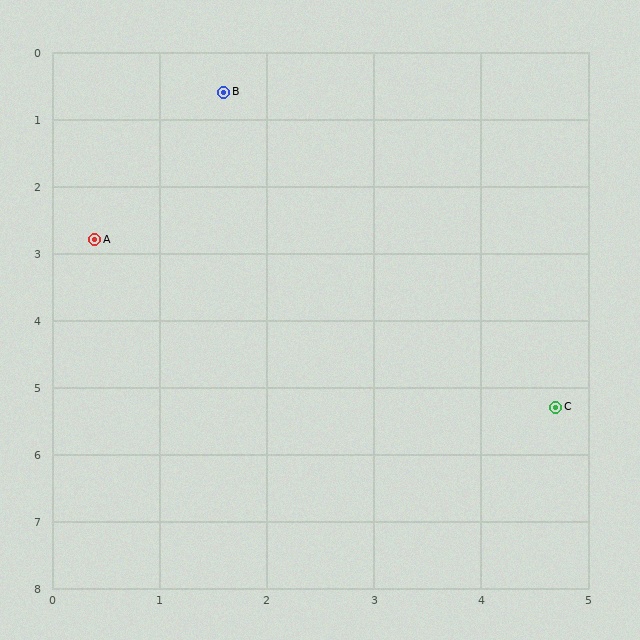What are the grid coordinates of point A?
Point A is at approximately (0.4, 2.8).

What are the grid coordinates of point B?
Point B is at approximately (1.6, 0.6).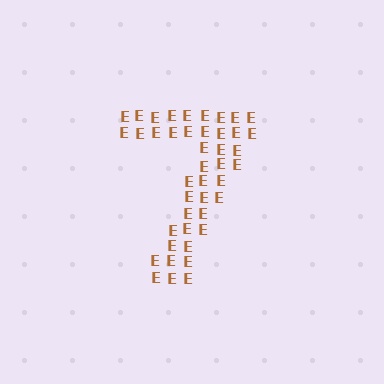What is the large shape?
The large shape is the digit 7.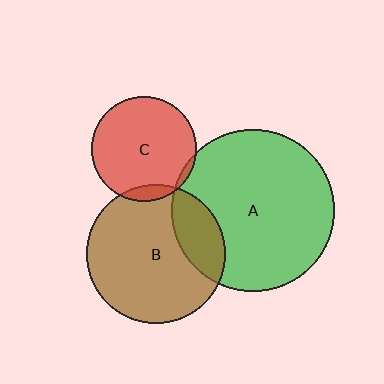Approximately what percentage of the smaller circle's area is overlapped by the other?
Approximately 10%.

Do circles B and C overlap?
Yes.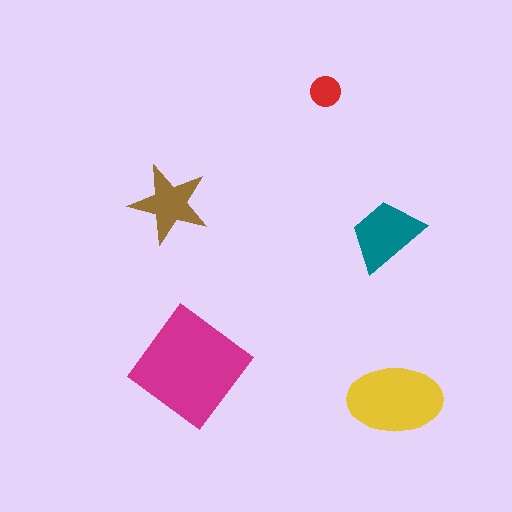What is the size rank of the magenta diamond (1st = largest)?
1st.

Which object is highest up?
The red circle is topmost.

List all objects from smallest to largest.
The red circle, the brown star, the teal trapezoid, the yellow ellipse, the magenta diamond.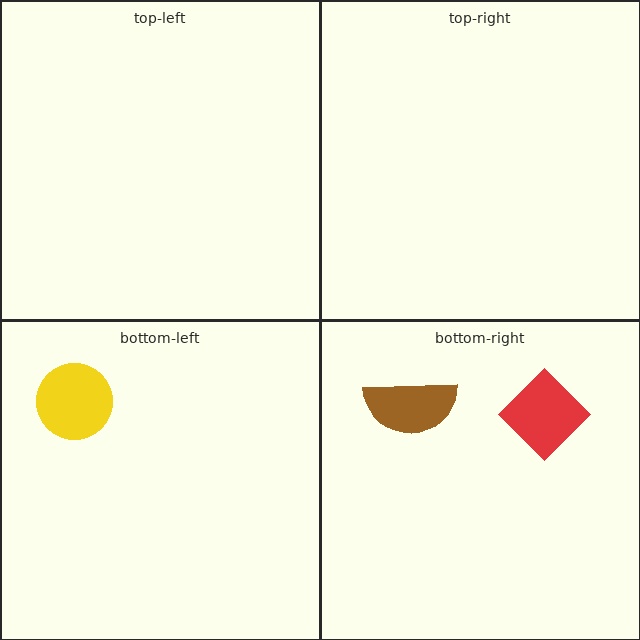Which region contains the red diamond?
The bottom-right region.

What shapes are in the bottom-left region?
The yellow circle.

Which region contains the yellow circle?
The bottom-left region.